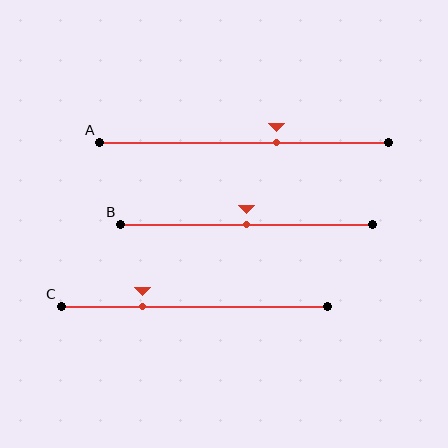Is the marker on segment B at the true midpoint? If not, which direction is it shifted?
Yes, the marker on segment B is at the true midpoint.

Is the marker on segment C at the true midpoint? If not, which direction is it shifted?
No, the marker on segment C is shifted to the left by about 19% of the segment length.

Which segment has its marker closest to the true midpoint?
Segment B has its marker closest to the true midpoint.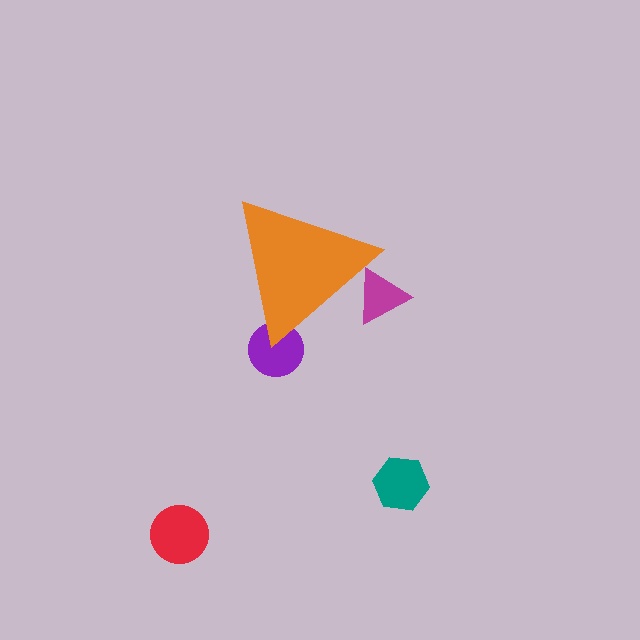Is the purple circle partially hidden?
Yes, the purple circle is partially hidden behind the orange triangle.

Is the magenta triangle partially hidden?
Yes, the magenta triangle is partially hidden behind the orange triangle.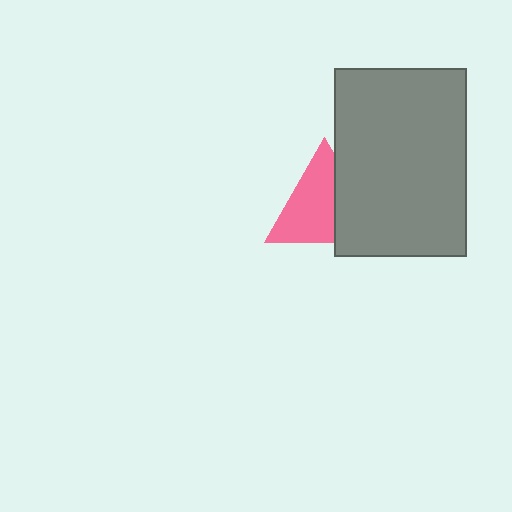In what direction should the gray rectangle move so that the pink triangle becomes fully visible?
The gray rectangle should move right. That is the shortest direction to clear the overlap and leave the pink triangle fully visible.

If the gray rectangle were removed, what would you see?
You would see the complete pink triangle.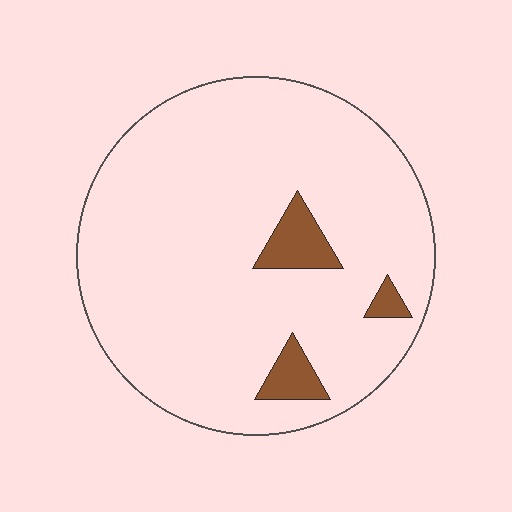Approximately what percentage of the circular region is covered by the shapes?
Approximately 5%.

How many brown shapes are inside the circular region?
3.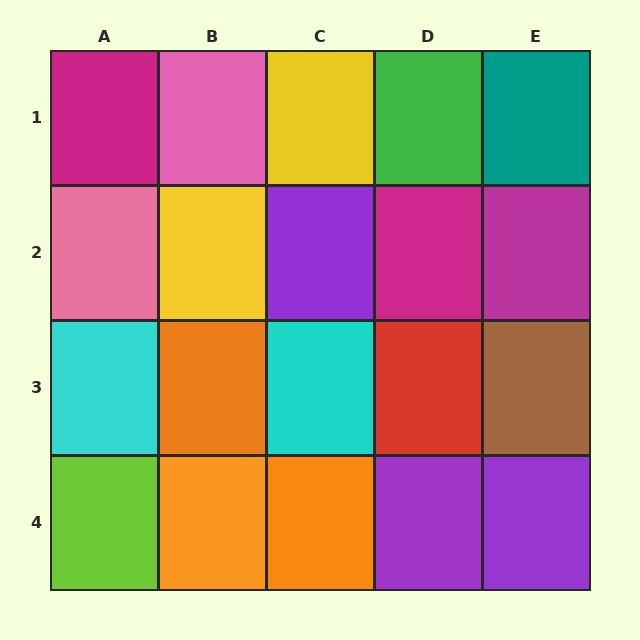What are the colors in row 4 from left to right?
Lime, orange, orange, purple, purple.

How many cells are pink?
2 cells are pink.